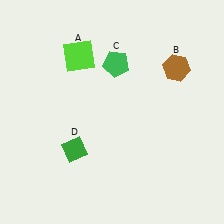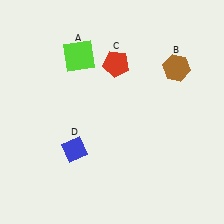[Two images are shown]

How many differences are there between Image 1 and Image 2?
There are 2 differences between the two images.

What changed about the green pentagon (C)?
In Image 1, C is green. In Image 2, it changed to red.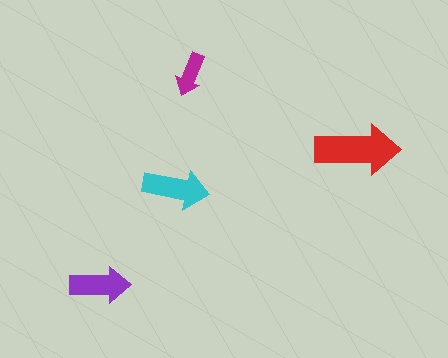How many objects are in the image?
There are 4 objects in the image.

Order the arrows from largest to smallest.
the red one, the cyan one, the purple one, the magenta one.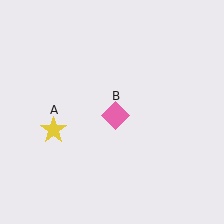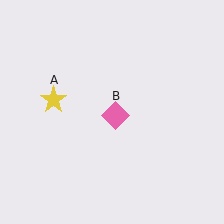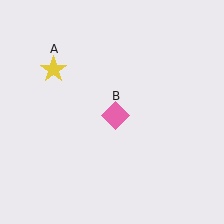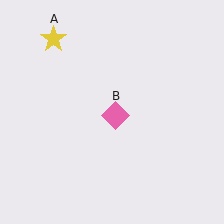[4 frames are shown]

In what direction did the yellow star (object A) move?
The yellow star (object A) moved up.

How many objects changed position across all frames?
1 object changed position: yellow star (object A).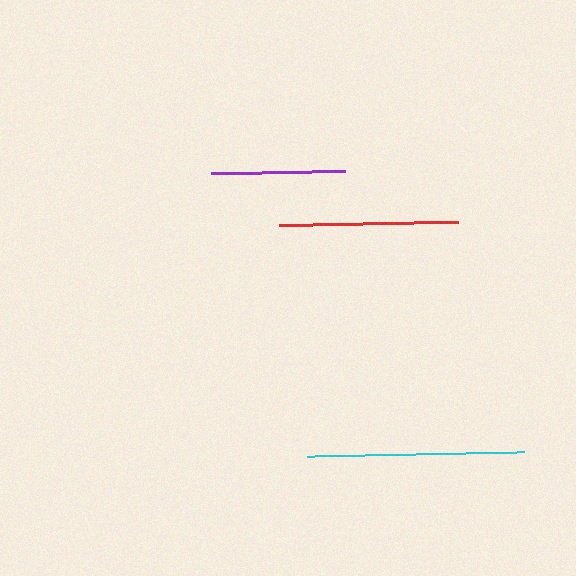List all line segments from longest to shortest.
From longest to shortest: cyan, red, purple.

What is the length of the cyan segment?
The cyan segment is approximately 216 pixels long.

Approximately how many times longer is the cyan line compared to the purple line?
The cyan line is approximately 1.6 times the length of the purple line.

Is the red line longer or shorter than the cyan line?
The cyan line is longer than the red line.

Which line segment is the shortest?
The purple line is the shortest at approximately 134 pixels.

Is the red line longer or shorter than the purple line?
The red line is longer than the purple line.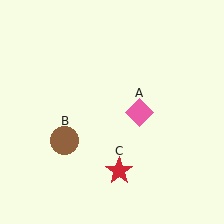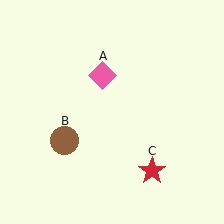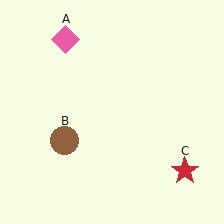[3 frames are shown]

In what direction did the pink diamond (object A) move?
The pink diamond (object A) moved up and to the left.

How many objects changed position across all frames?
2 objects changed position: pink diamond (object A), red star (object C).